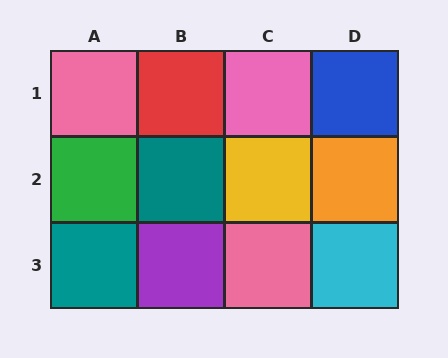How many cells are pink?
3 cells are pink.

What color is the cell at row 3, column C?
Pink.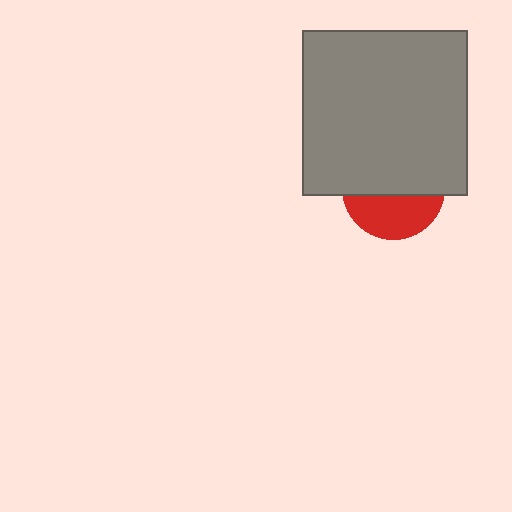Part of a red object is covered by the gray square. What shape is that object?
It is a circle.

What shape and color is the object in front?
The object in front is a gray square.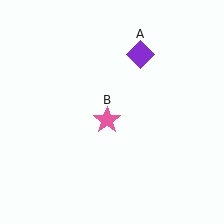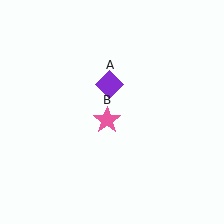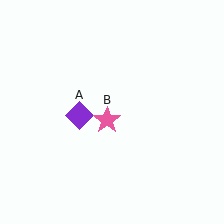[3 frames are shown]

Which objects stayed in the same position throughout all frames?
Pink star (object B) remained stationary.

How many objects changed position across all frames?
1 object changed position: purple diamond (object A).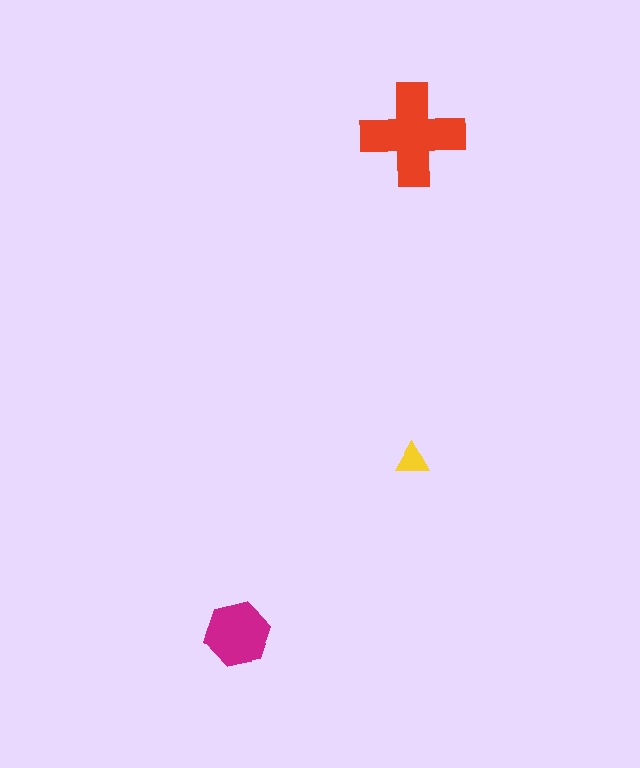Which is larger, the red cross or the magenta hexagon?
The red cross.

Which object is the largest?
The red cross.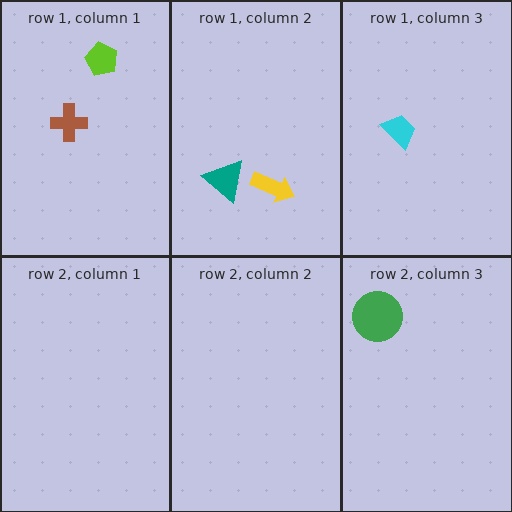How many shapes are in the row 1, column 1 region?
2.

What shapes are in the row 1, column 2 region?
The teal triangle, the yellow arrow.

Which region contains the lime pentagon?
The row 1, column 1 region.